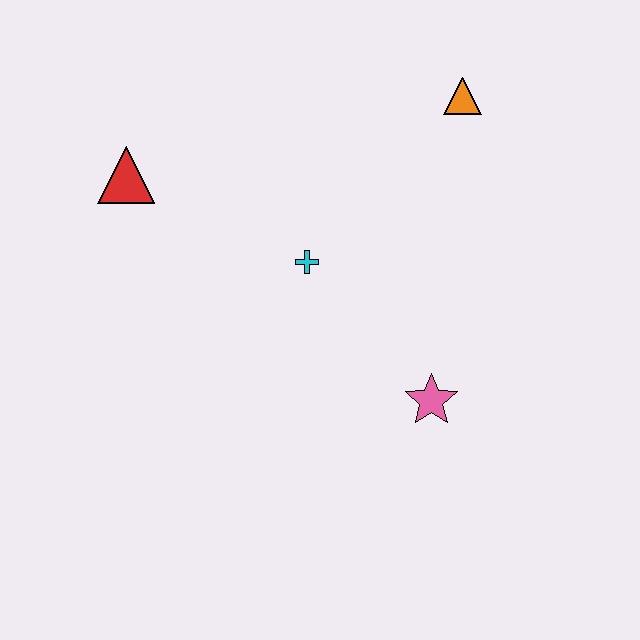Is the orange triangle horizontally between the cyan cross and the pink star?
No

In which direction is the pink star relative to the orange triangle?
The pink star is below the orange triangle.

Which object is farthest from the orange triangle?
The red triangle is farthest from the orange triangle.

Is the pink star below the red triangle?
Yes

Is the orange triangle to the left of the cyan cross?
No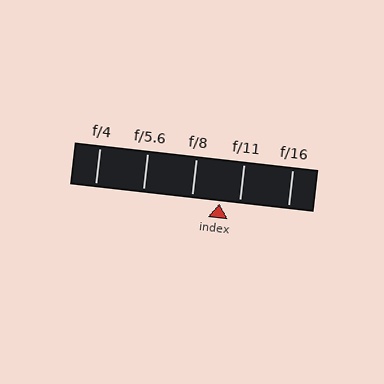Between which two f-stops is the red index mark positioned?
The index mark is between f/8 and f/11.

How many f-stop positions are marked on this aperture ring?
There are 5 f-stop positions marked.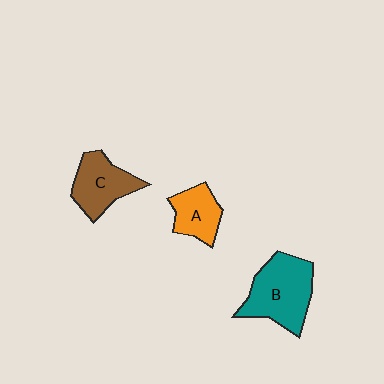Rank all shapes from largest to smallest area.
From largest to smallest: B (teal), C (brown), A (orange).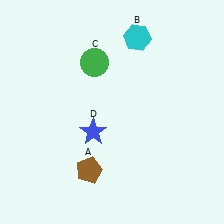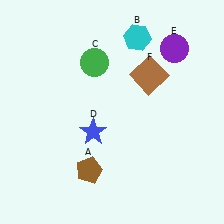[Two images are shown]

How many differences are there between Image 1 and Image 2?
There are 2 differences between the two images.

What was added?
A purple circle (E), a brown square (F) were added in Image 2.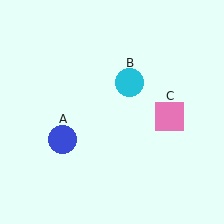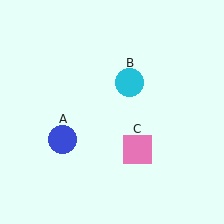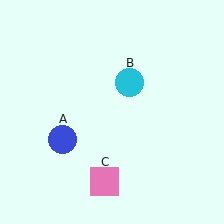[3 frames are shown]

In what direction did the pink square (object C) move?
The pink square (object C) moved down and to the left.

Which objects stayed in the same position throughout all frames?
Blue circle (object A) and cyan circle (object B) remained stationary.